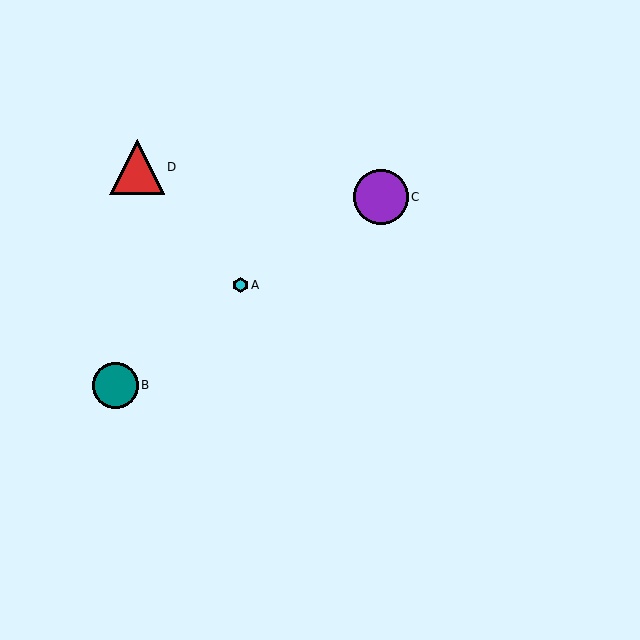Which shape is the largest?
The purple circle (labeled C) is the largest.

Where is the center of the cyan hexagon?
The center of the cyan hexagon is at (241, 285).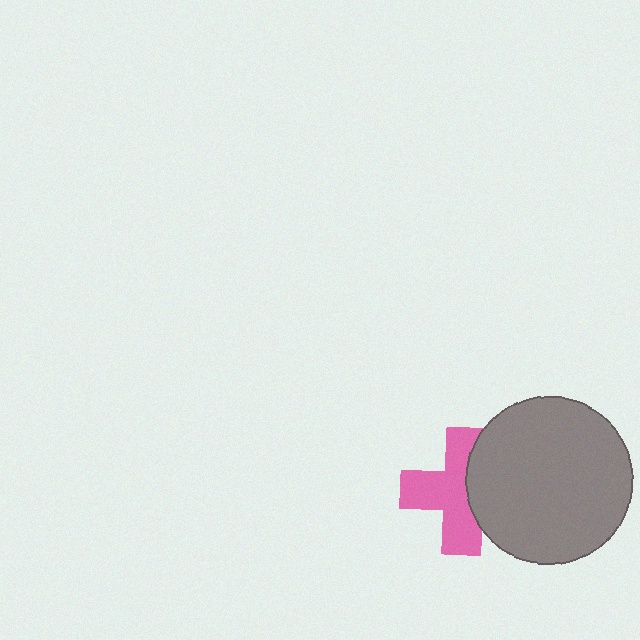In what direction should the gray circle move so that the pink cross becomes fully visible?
The gray circle should move right. That is the shortest direction to clear the overlap and leave the pink cross fully visible.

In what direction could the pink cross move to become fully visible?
The pink cross could move left. That would shift it out from behind the gray circle entirely.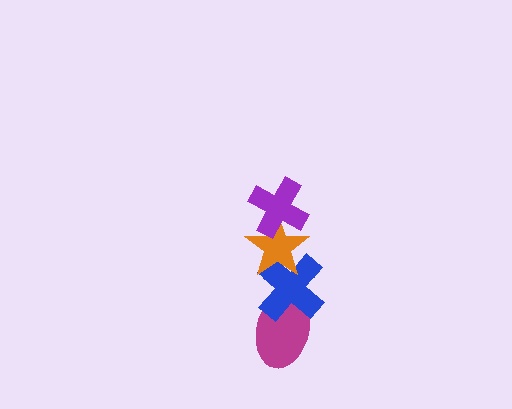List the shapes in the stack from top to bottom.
From top to bottom: the purple cross, the orange star, the blue cross, the magenta ellipse.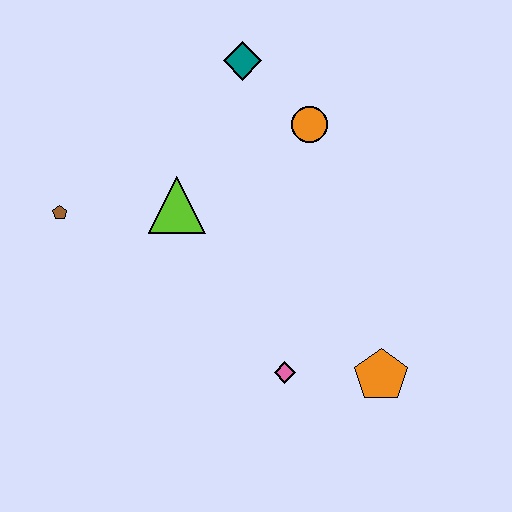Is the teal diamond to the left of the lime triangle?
No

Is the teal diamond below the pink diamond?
No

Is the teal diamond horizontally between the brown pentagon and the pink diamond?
Yes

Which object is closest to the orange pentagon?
The pink diamond is closest to the orange pentagon.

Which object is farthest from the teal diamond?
The orange pentagon is farthest from the teal diamond.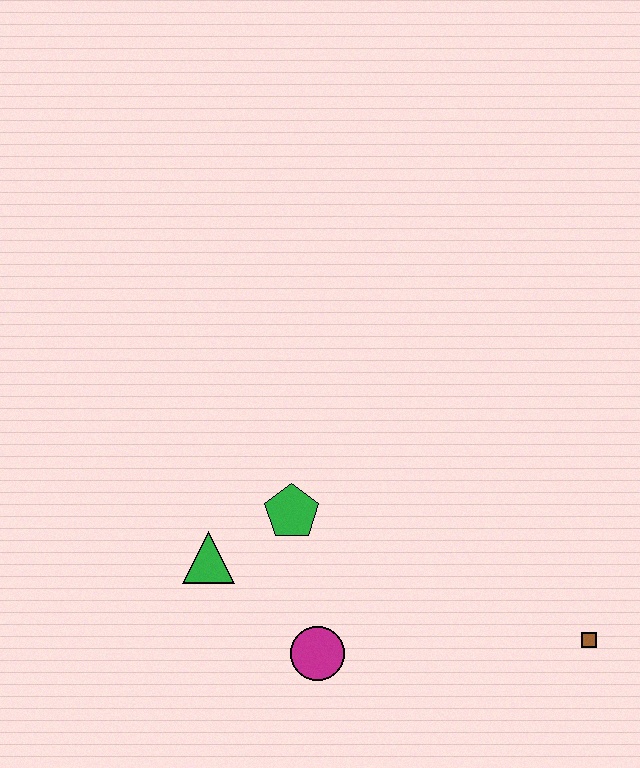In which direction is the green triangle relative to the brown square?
The green triangle is to the left of the brown square.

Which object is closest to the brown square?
The magenta circle is closest to the brown square.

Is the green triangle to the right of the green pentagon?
No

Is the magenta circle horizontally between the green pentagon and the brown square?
Yes